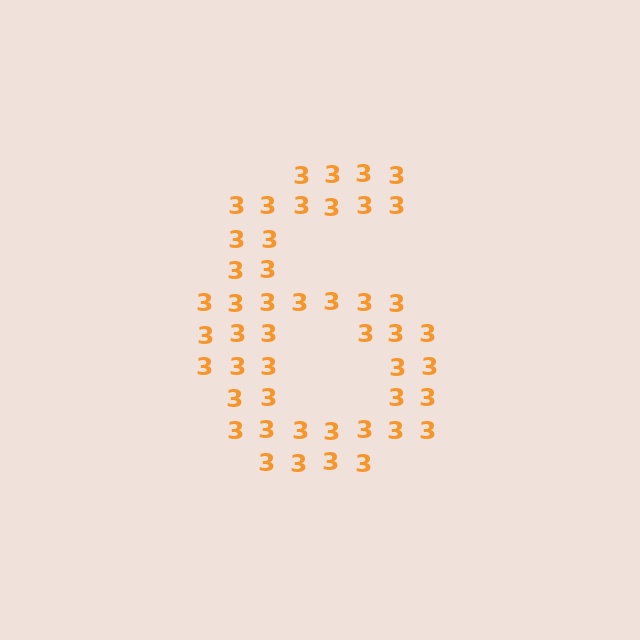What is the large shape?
The large shape is the digit 6.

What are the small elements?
The small elements are digit 3's.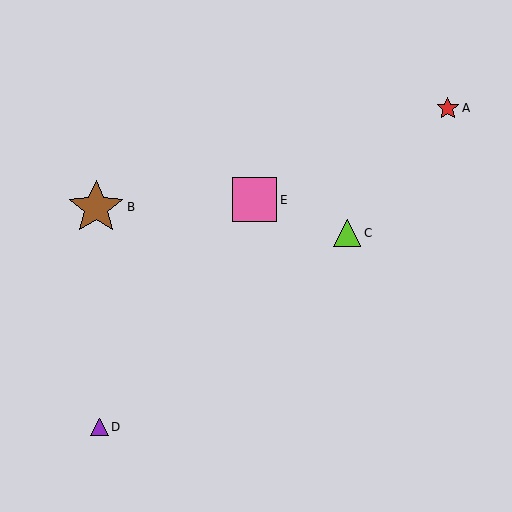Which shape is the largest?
The brown star (labeled B) is the largest.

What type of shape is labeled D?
Shape D is a purple triangle.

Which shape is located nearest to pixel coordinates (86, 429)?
The purple triangle (labeled D) at (100, 427) is nearest to that location.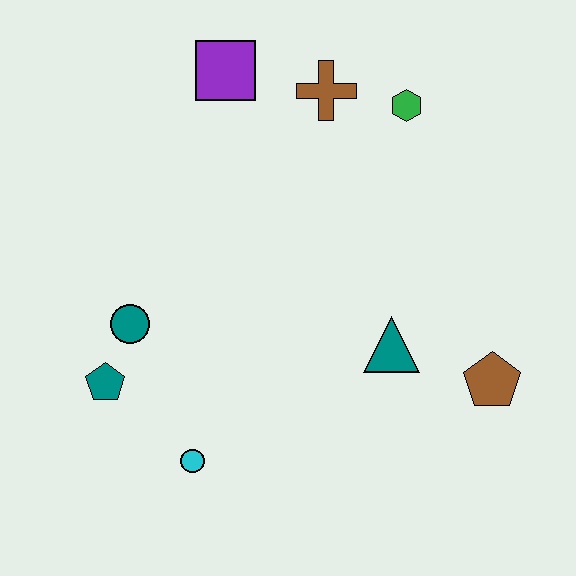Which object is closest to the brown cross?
The green hexagon is closest to the brown cross.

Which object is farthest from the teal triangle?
The purple square is farthest from the teal triangle.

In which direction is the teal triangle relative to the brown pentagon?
The teal triangle is to the left of the brown pentagon.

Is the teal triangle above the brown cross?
No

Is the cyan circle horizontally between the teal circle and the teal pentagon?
No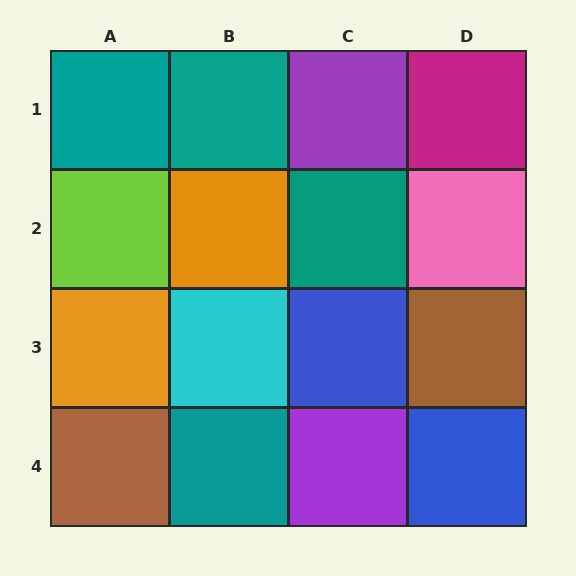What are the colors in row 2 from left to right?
Lime, orange, teal, pink.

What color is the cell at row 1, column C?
Purple.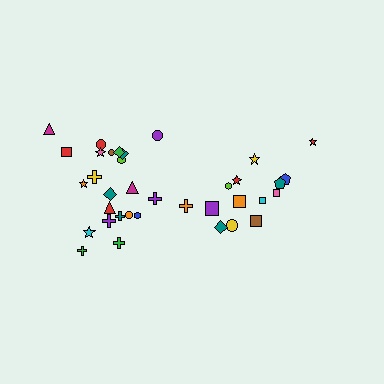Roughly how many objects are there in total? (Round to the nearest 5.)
Roughly 35 objects in total.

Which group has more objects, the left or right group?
The left group.